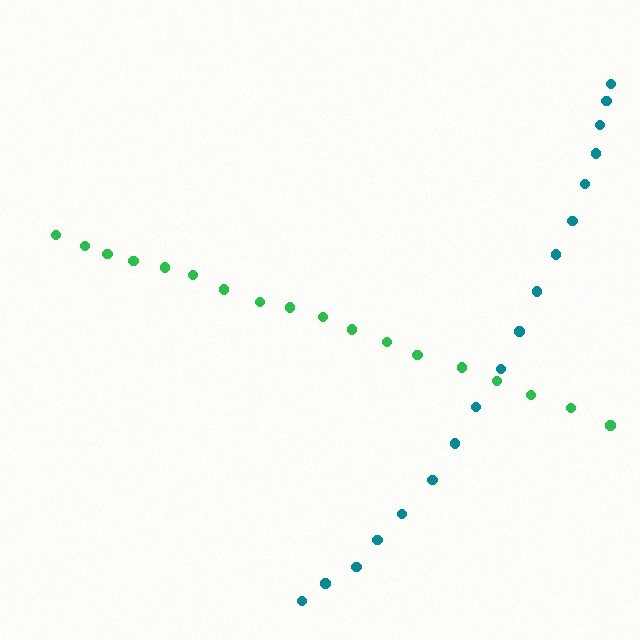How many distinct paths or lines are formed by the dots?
There are 2 distinct paths.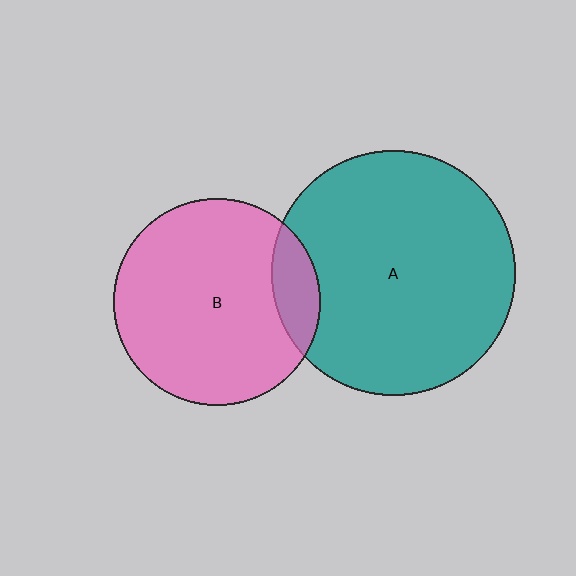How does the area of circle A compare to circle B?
Approximately 1.4 times.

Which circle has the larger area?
Circle A (teal).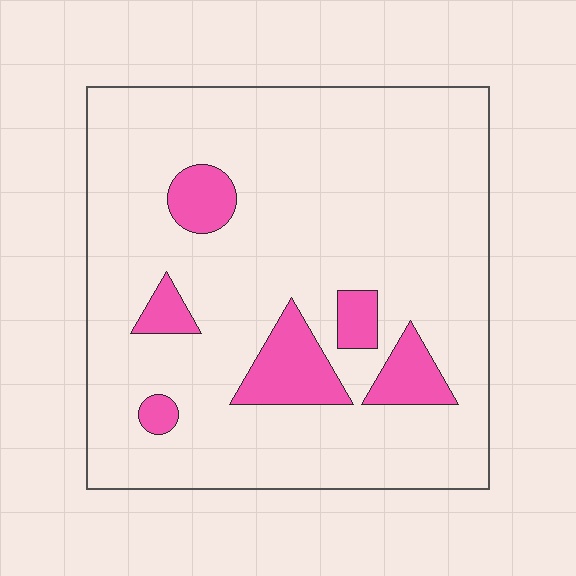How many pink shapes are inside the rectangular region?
6.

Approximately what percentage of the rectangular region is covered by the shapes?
Approximately 15%.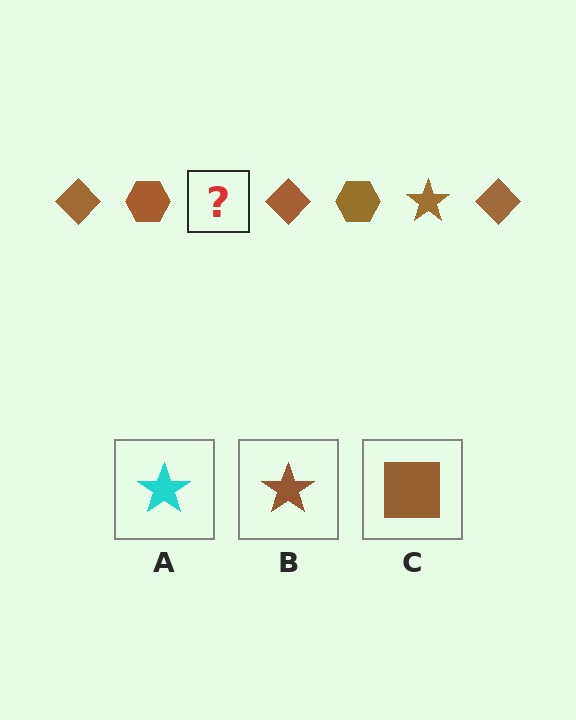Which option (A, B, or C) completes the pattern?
B.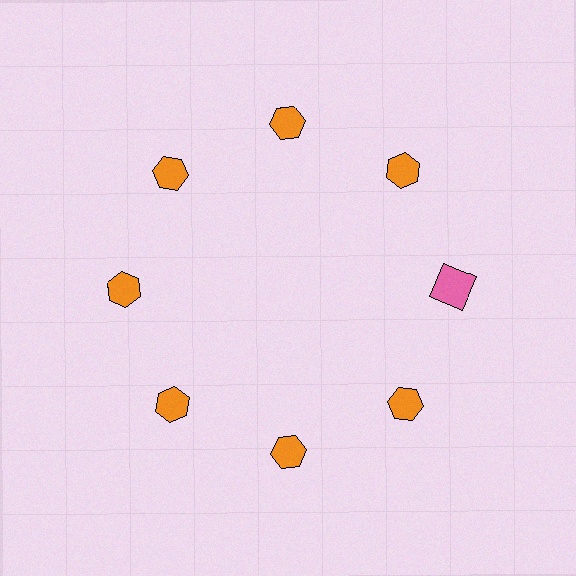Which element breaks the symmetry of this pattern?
The pink square at roughly the 3 o'clock position breaks the symmetry. All other shapes are orange hexagons.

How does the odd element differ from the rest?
It differs in both color (pink instead of orange) and shape (square instead of hexagon).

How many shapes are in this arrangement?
There are 8 shapes arranged in a ring pattern.